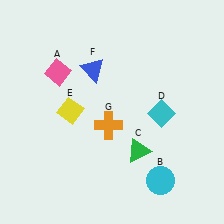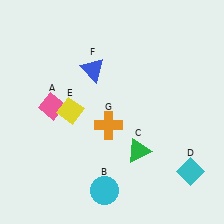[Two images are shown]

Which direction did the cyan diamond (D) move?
The cyan diamond (D) moved down.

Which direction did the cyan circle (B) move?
The cyan circle (B) moved left.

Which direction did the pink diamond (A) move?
The pink diamond (A) moved down.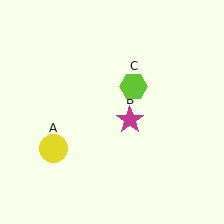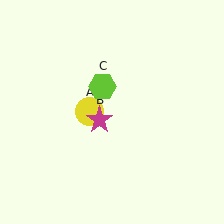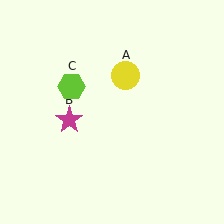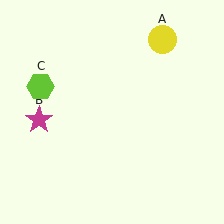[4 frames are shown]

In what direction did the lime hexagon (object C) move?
The lime hexagon (object C) moved left.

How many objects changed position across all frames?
3 objects changed position: yellow circle (object A), magenta star (object B), lime hexagon (object C).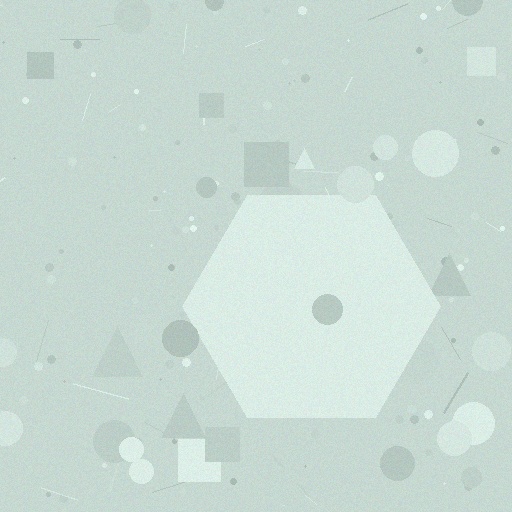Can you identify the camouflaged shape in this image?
The camouflaged shape is a hexagon.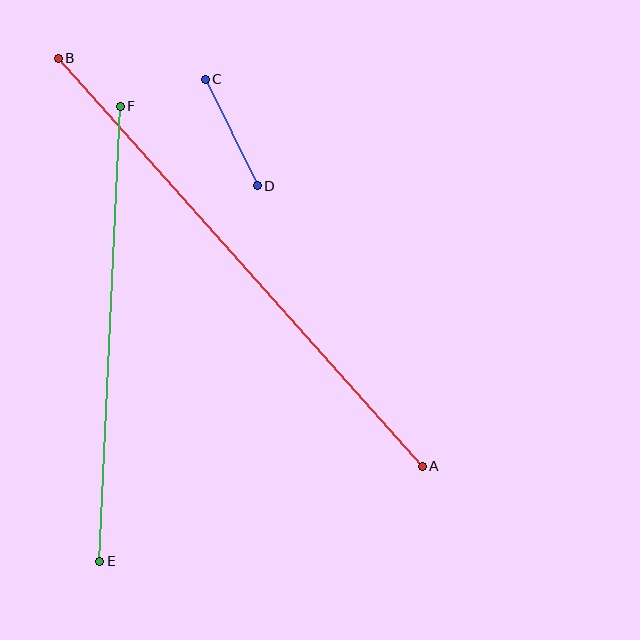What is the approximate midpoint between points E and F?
The midpoint is at approximately (110, 334) pixels.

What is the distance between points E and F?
The distance is approximately 455 pixels.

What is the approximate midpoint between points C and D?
The midpoint is at approximately (231, 132) pixels.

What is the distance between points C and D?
The distance is approximately 118 pixels.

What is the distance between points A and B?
The distance is approximately 547 pixels.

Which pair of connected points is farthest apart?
Points A and B are farthest apart.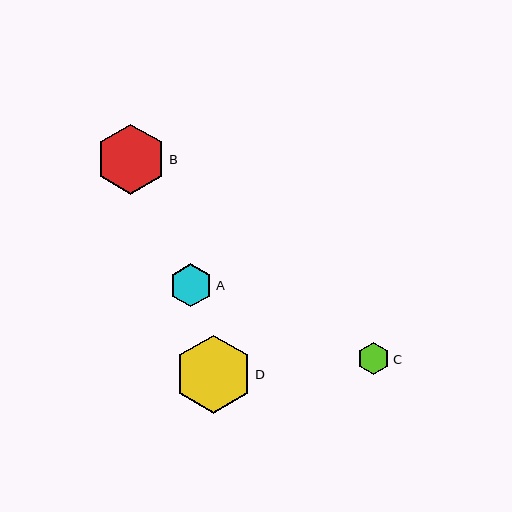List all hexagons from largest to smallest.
From largest to smallest: D, B, A, C.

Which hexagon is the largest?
Hexagon D is the largest with a size of approximately 78 pixels.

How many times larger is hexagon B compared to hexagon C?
Hexagon B is approximately 2.2 times the size of hexagon C.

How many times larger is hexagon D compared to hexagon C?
Hexagon D is approximately 2.4 times the size of hexagon C.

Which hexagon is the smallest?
Hexagon C is the smallest with a size of approximately 32 pixels.